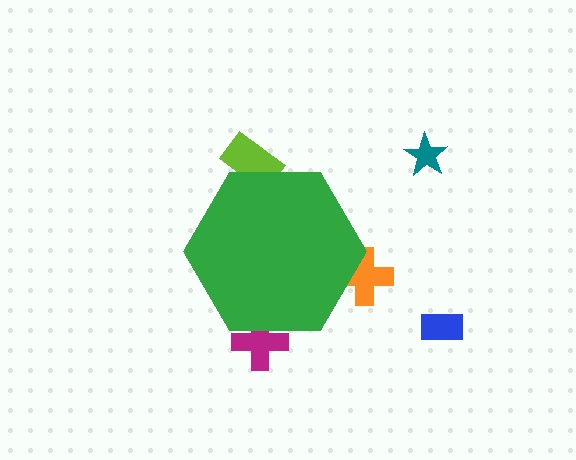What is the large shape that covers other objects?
A green hexagon.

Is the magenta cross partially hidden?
Yes, the magenta cross is partially hidden behind the green hexagon.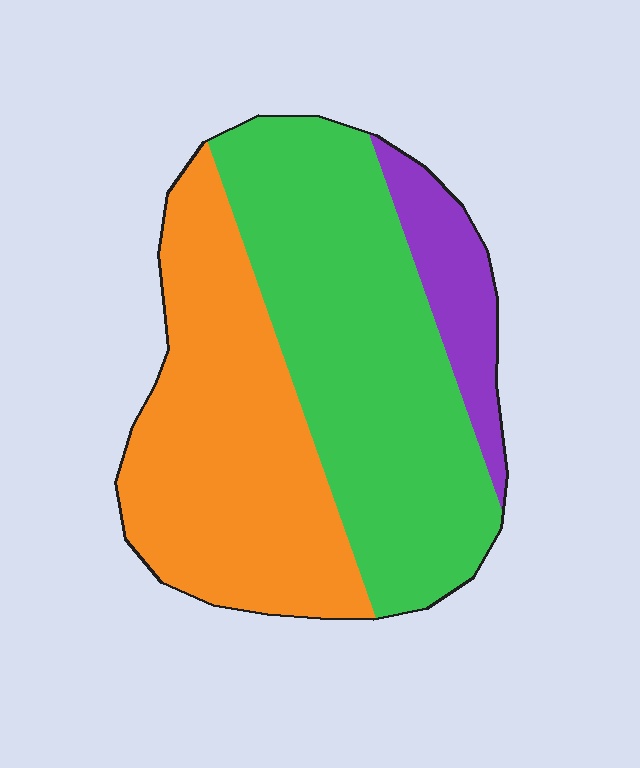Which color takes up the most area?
Green, at roughly 50%.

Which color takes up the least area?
Purple, at roughly 10%.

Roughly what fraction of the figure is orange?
Orange takes up about two fifths (2/5) of the figure.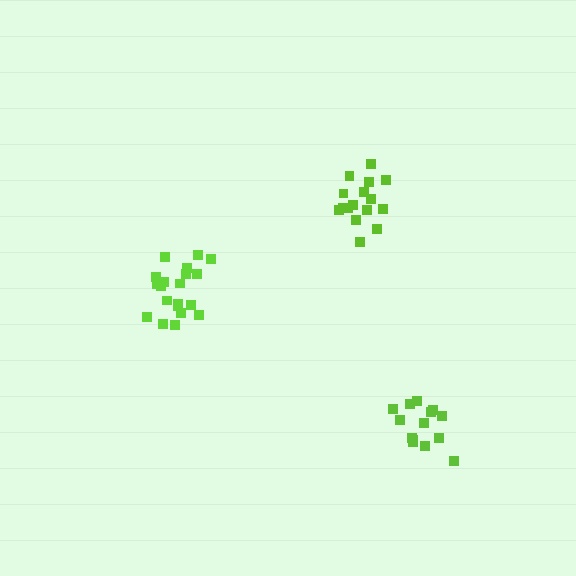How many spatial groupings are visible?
There are 3 spatial groupings.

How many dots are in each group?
Group 1: 20 dots, Group 2: 16 dots, Group 3: 14 dots (50 total).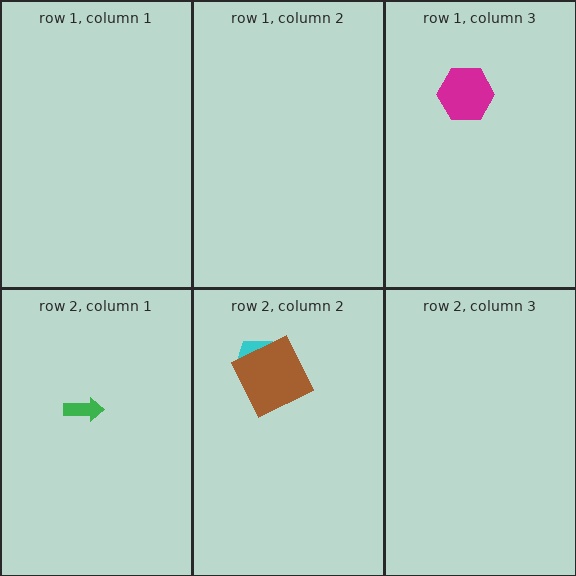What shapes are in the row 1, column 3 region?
The magenta hexagon.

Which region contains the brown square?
The row 2, column 2 region.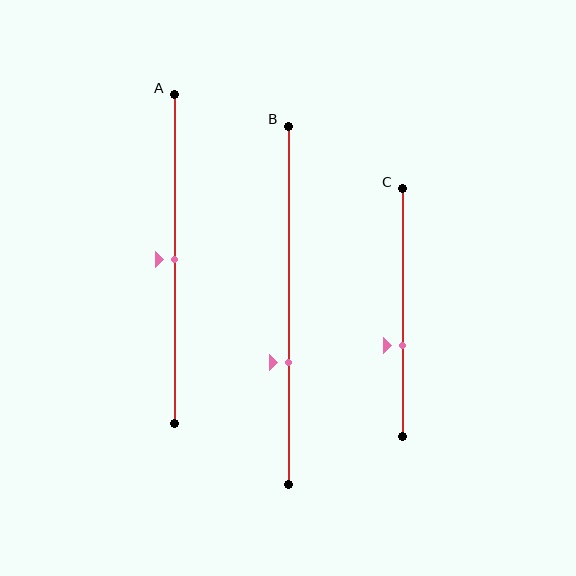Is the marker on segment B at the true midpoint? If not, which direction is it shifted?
No, the marker on segment B is shifted downward by about 16% of the segment length.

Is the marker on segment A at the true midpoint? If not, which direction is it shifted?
Yes, the marker on segment A is at the true midpoint.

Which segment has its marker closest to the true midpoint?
Segment A has its marker closest to the true midpoint.